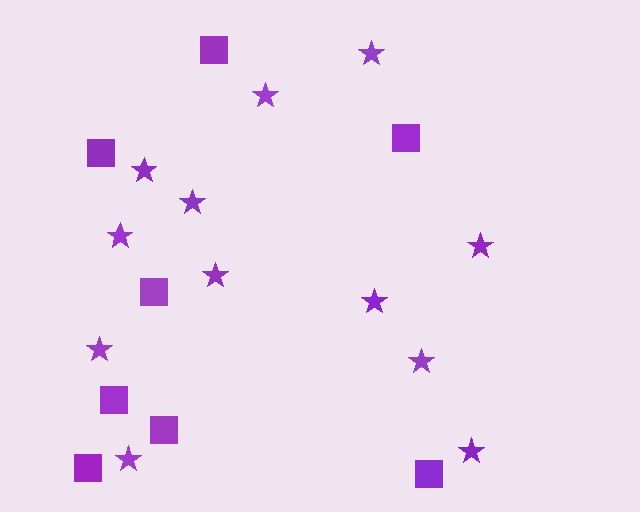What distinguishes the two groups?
There are 2 groups: one group of stars (12) and one group of squares (8).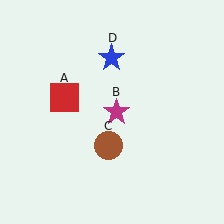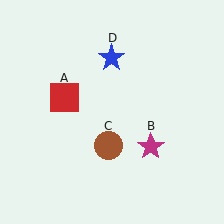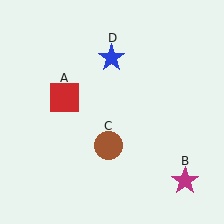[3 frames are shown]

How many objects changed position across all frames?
1 object changed position: magenta star (object B).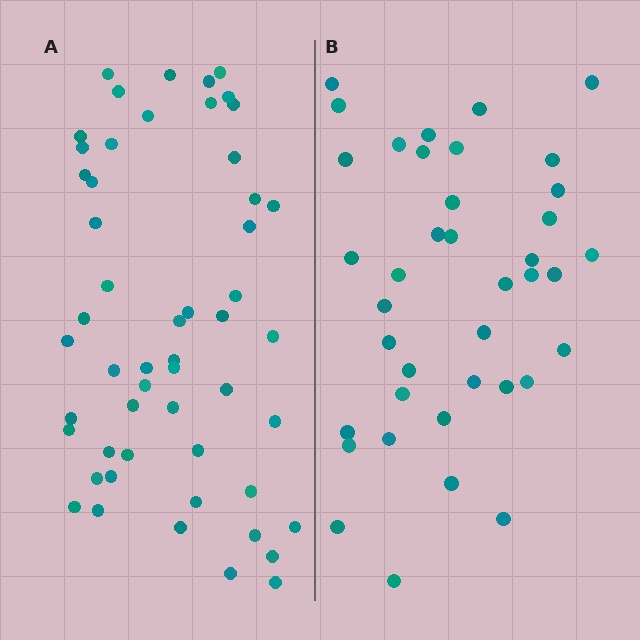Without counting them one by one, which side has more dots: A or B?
Region A (the left region) has more dots.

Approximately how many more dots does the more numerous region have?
Region A has approximately 15 more dots than region B.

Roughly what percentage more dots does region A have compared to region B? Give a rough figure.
About 35% more.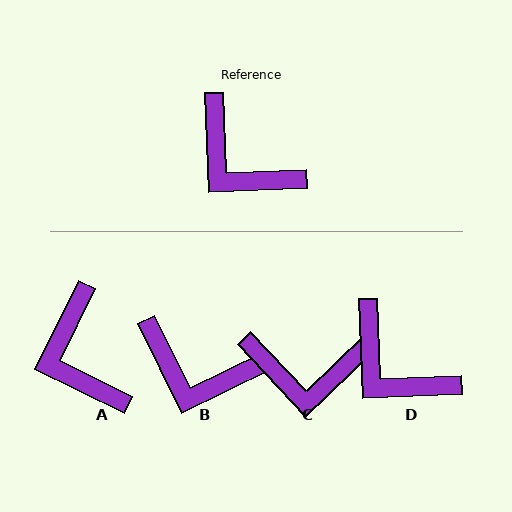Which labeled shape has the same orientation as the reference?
D.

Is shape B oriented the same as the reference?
No, it is off by about 24 degrees.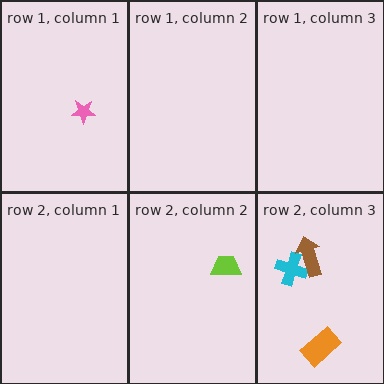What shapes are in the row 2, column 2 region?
The lime trapezoid.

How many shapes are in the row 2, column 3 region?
3.